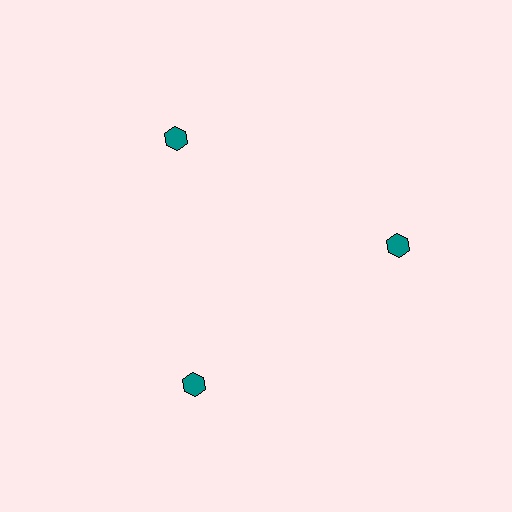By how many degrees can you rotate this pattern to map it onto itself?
The pattern maps onto itself every 120 degrees of rotation.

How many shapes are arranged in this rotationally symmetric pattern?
There are 3 shapes, arranged in 3 groups of 1.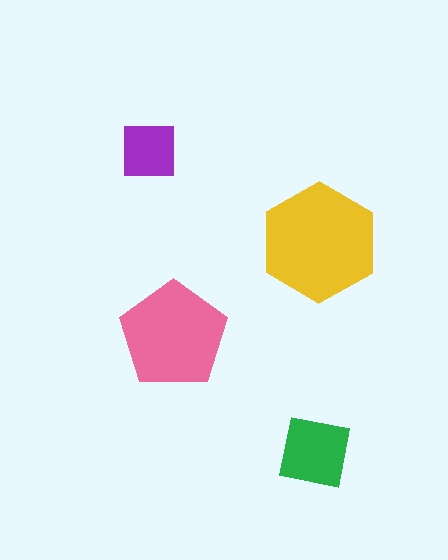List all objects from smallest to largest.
The purple square, the green square, the pink pentagon, the yellow hexagon.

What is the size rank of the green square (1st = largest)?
3rd.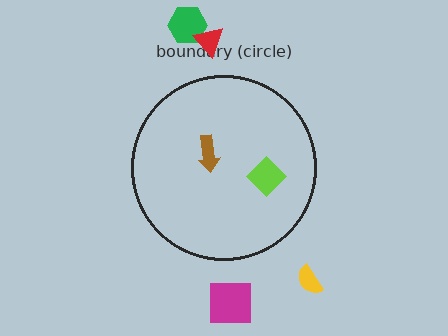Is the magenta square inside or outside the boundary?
Outside.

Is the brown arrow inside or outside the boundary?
Inside.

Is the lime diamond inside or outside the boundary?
Inside.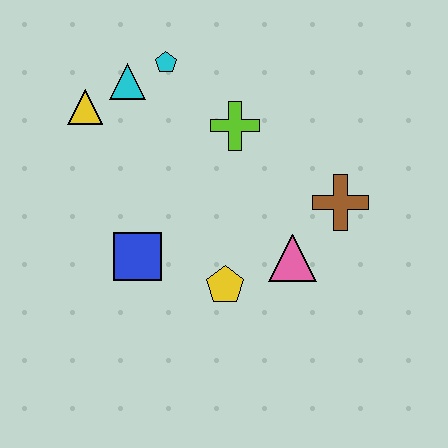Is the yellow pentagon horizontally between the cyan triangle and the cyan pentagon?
No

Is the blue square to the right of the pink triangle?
No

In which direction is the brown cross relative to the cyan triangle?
The brown cross is to the right of the cyan triangle.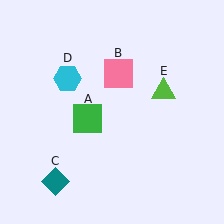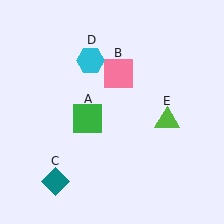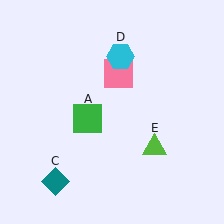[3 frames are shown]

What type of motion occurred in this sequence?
The cyan hexagon (object D), lime triangle (object E) rotated clockwise around the center of the scene.